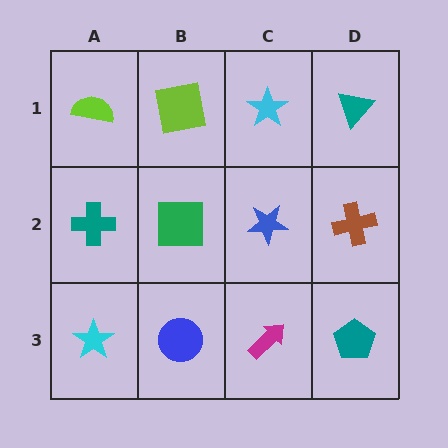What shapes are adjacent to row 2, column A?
A lime semicircle (row 1, column A), a cyan star (row 3, column A), a green square (row 2, column B).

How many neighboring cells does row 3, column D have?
2.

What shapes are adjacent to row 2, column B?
A lime square (row 1, column B), a blue circle (row 3, column B), a teal cross (row 2, column A), a blue star (row 2, column C).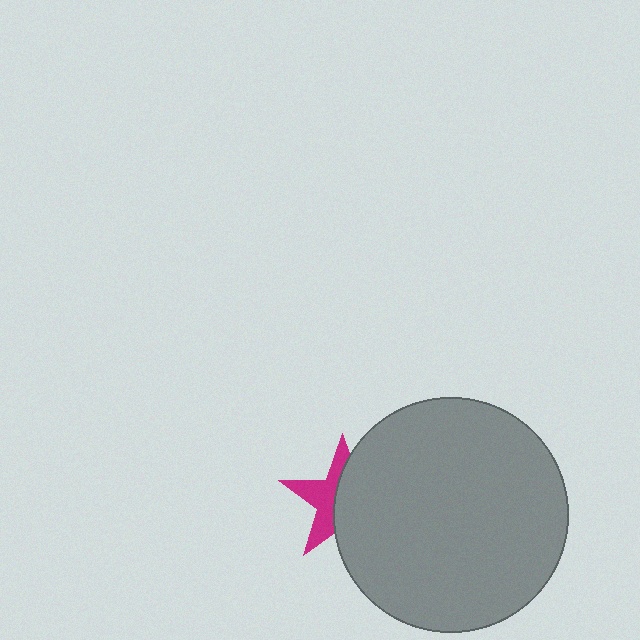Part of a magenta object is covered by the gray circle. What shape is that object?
It is a star.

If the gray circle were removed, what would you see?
You would see the complete magenta star.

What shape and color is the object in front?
The object in front is a gray circle.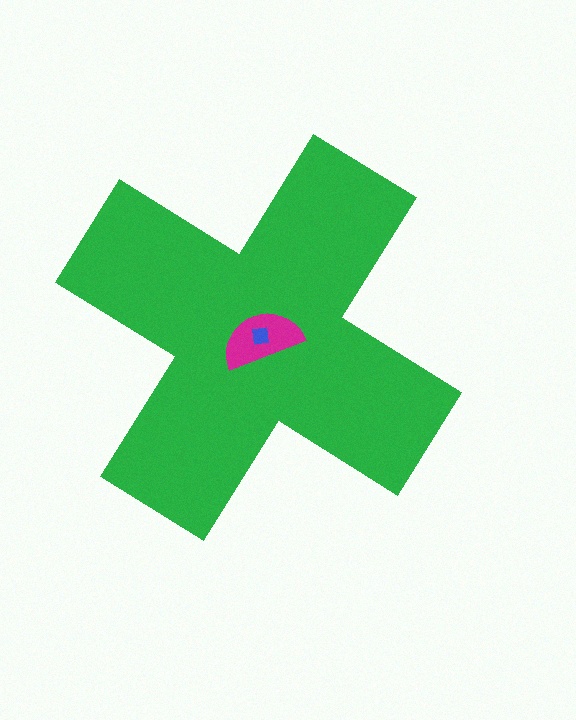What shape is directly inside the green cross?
The magenta semicircle.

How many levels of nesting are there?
3.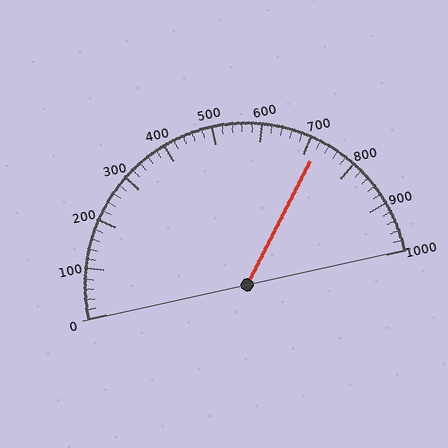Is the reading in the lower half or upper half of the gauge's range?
The reading is in the upper half of the range (0 to 1000).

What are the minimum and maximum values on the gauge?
The gauge ranges from 0 to 1000.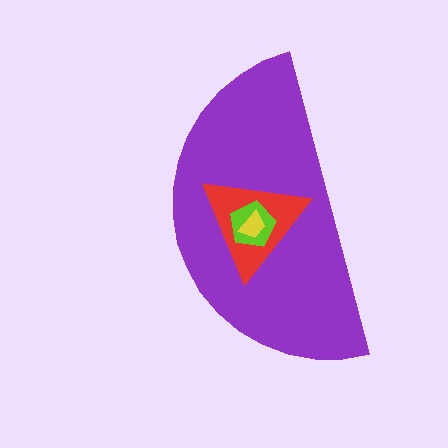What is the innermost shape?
The yellow trapezoid.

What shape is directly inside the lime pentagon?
The yellow trapezoid.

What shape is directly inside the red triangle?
The lime pentagon.